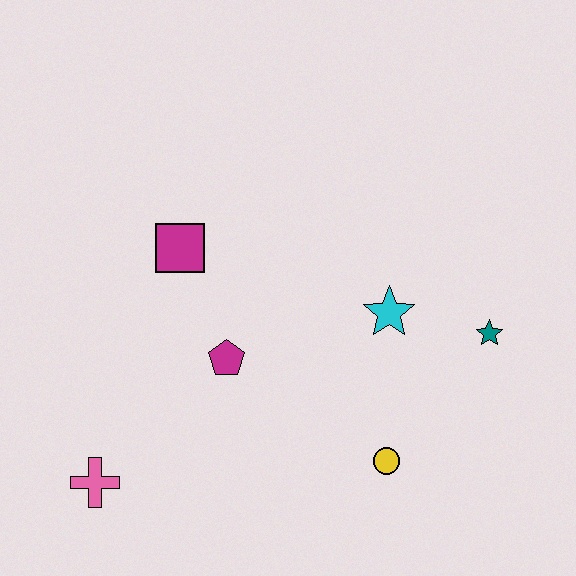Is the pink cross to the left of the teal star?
Yes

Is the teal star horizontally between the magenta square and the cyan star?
No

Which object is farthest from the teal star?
The pink cross is farthest from the teal star.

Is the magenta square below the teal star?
No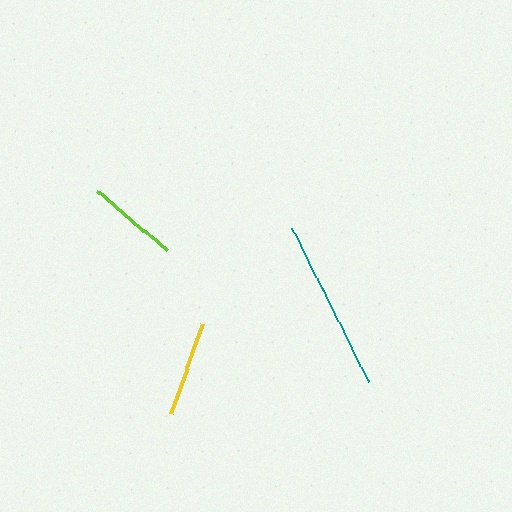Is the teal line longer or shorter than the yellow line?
The teal line is longer than the yellow line.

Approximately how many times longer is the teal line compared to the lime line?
The teal line is approximately 1.9 times the length of the lime line.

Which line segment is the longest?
The teal line is the longest at approximately 171 pixels.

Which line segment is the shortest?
The lime line is the shortest at approximately 92 pixels.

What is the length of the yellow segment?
The yellow segment is approximately 95 pixels long.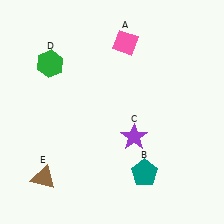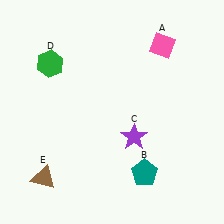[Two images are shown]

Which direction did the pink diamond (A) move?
The pink diamond (A) moved right.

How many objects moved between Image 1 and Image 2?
1 object moved between the two images.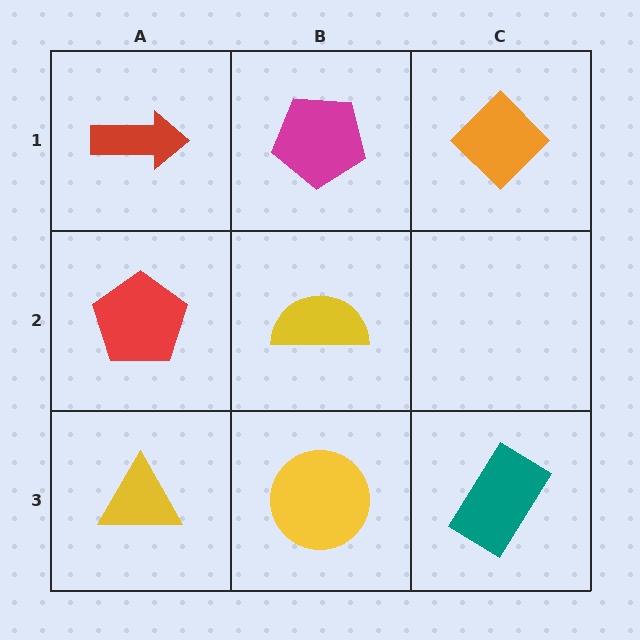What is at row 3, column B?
A yellow circle.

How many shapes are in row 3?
3 shapes.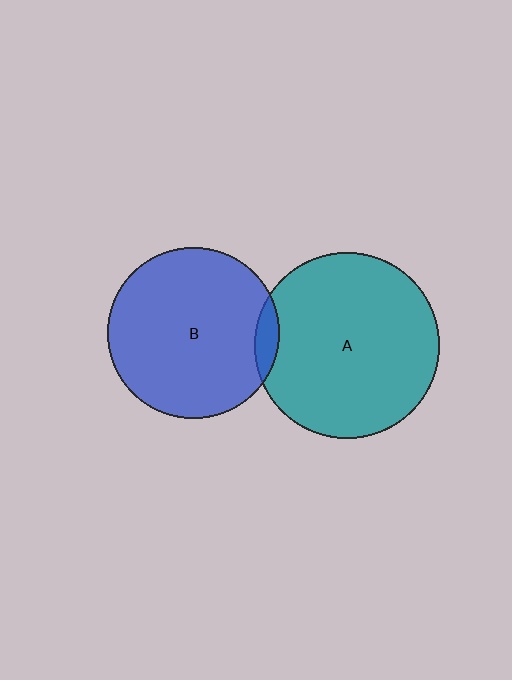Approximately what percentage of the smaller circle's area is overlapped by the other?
Approximately 5%.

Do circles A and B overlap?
Yes.